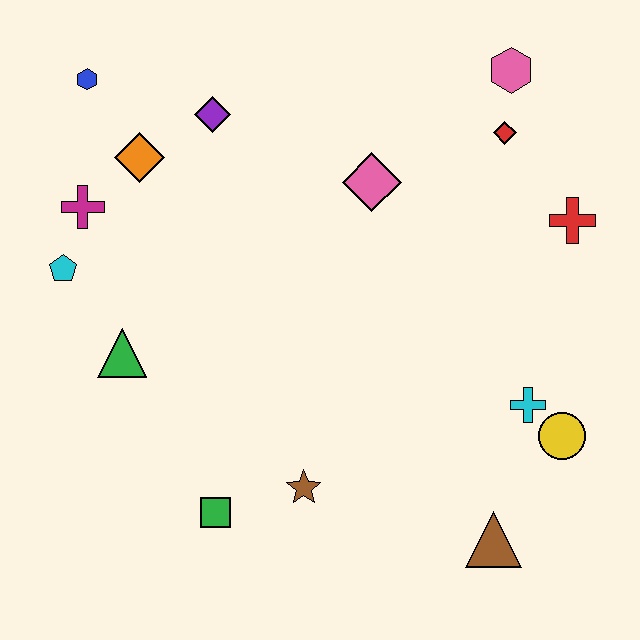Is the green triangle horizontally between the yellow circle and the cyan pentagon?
Yes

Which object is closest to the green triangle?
The cyan pentagon is closest to the green triangle.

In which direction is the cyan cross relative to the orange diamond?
The cyan cross is to the right of the orange diamond.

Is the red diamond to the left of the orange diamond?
No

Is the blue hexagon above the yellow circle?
Yes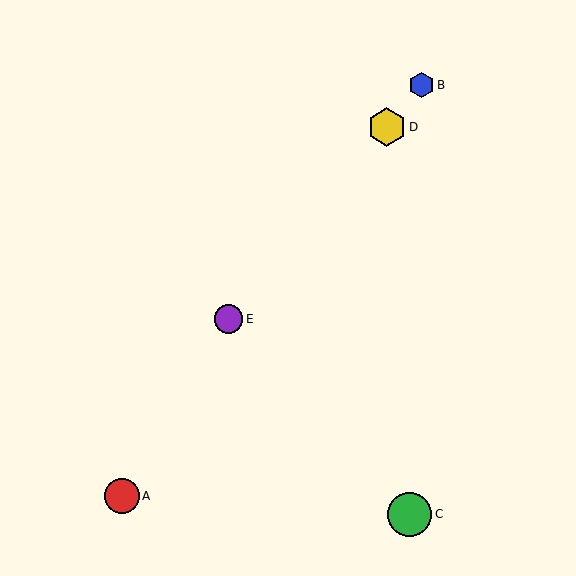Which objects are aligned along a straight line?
Objects B, D, E are aligned along a straight line.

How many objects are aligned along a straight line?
3 objects (B, D, E) are aligned along a straight line.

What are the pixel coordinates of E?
Object E is at (229, 319).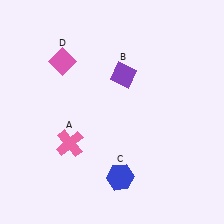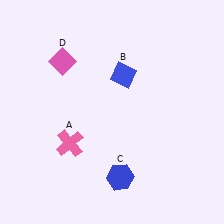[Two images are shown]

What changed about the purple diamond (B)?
In Image 1, B is purple. In Image 2, it changed to blue.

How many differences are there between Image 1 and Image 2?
There is 1 difference between the two images.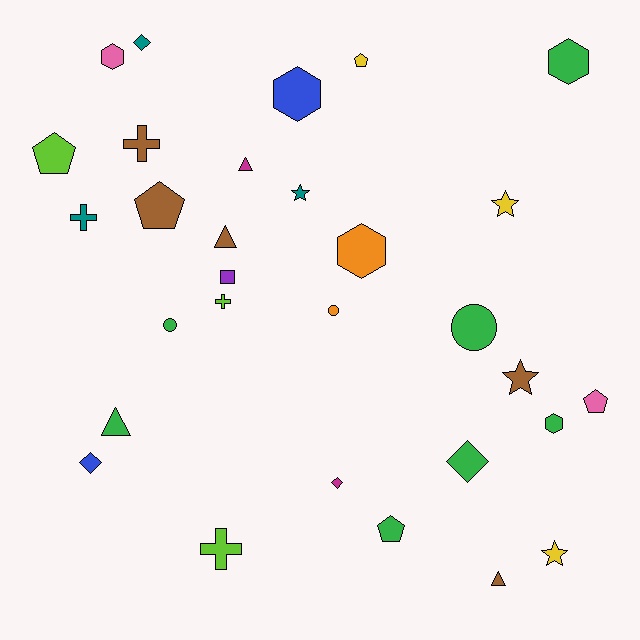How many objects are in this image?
There are 30 objects.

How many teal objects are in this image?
There are 3 teal objects.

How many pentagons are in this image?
There are 5 pentagons.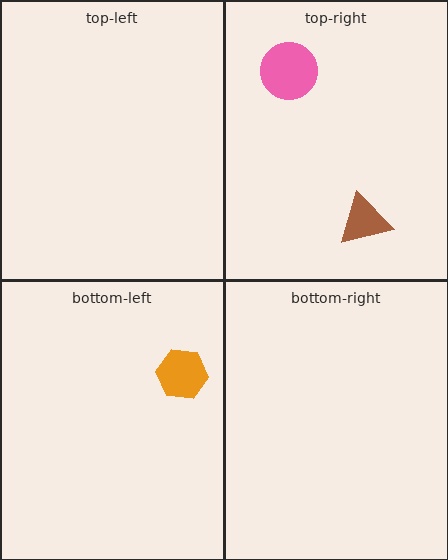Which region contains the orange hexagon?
The bottom-left region.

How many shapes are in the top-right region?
2.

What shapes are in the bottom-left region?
The orange hexagon.